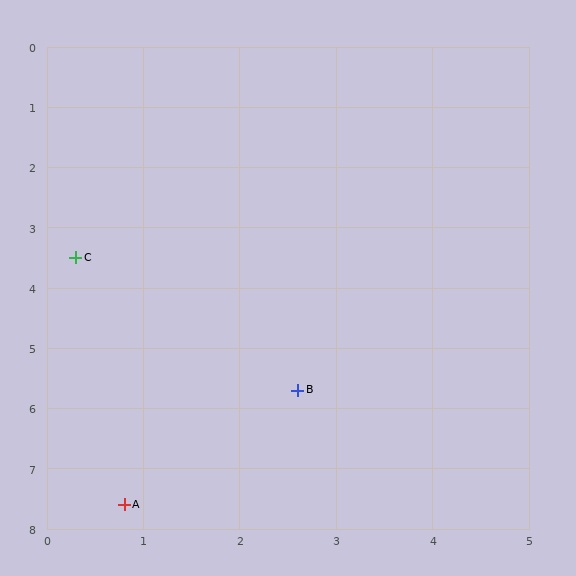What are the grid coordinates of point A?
Point A is at approximately (0.8, 7.6).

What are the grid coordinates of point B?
Point B is at approximately (2.6, 5.7).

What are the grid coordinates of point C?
Point C is at approximately (0.3, 3.5).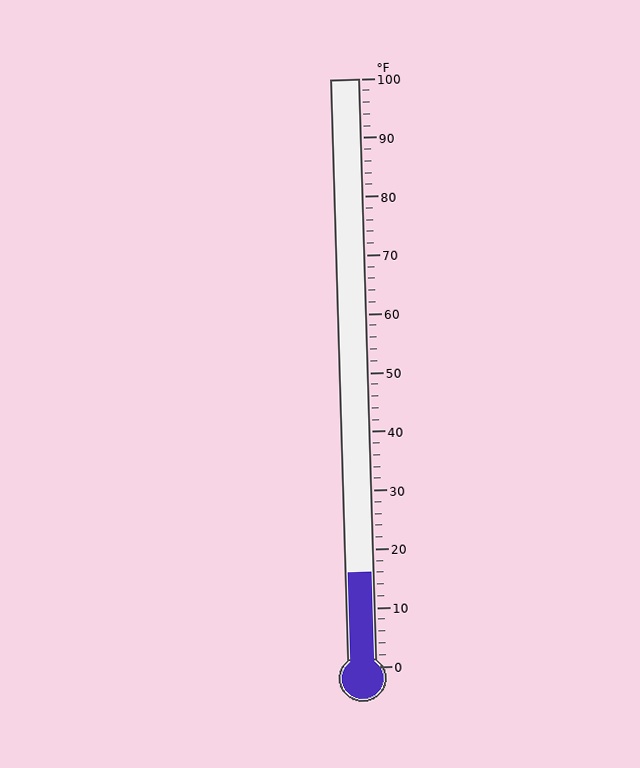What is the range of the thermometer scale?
The thermometer scale ranges from 0°F to 100°F.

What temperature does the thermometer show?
The thermometer shows approximately 16°F.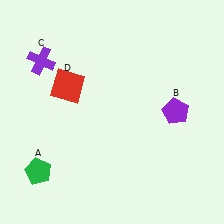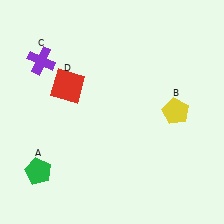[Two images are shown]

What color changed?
The pentagon (B) changed from purple in Image 1 to yellow in Image 2.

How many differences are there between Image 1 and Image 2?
There is 1 difference between the two images.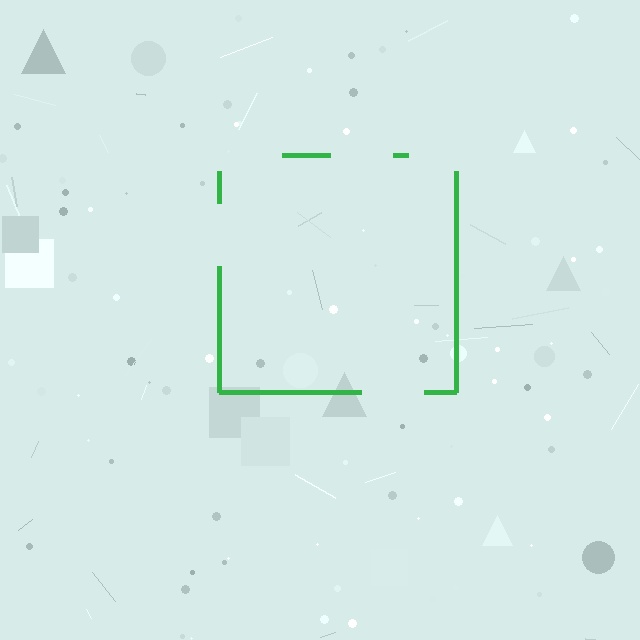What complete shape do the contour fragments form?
The contour fragments form a square.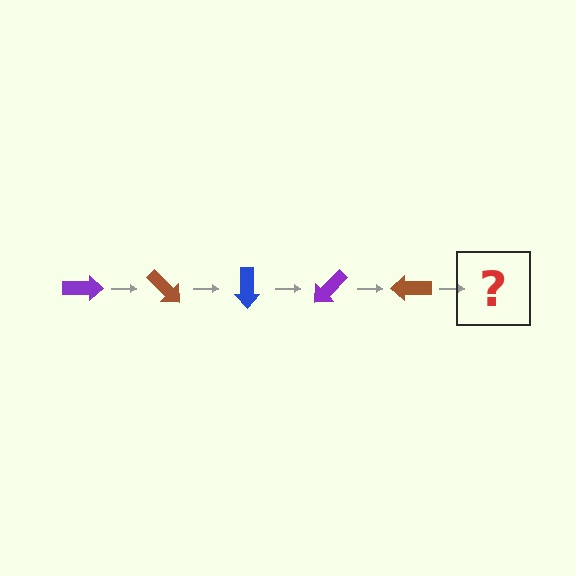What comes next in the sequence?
The next element should be a blue arrow, rotated 225 degrees from the start.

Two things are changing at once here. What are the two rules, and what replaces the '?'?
The two rules are that it rotates 45 degrees each step and the color cycles through purple, brown, and blue. The '?' should be a blue arrow, rotated 225 degrees from the start.